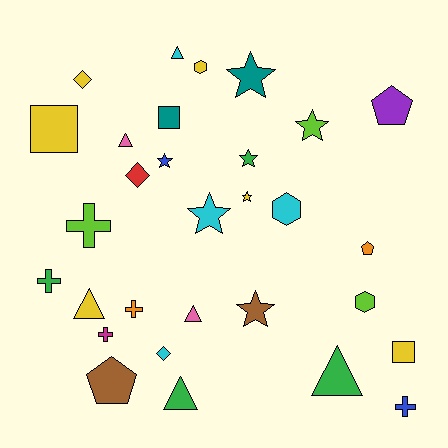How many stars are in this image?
There are 7 stars.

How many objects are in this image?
There are 30 objects.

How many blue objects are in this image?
There are 2 blue objects.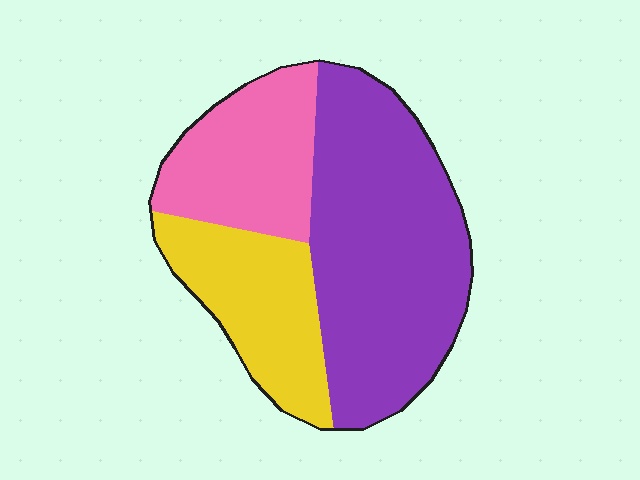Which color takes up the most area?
Purple, at roughly 50%.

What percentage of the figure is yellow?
Yellow covers around 25% of the figure.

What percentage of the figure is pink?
Pink covers 24% of the figure.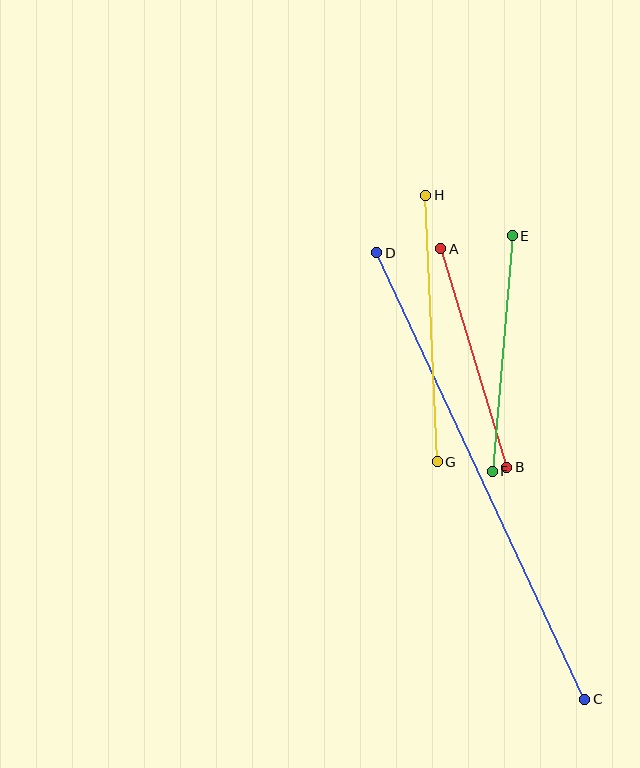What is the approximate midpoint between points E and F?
The midpoint is at approximately (502, 353) pixels.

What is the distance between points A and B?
The distance is approximately 228 pixels.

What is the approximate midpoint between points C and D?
The midpoint is at approximately (481, 476) pixels.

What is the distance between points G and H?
The distance is approximately 267 pixels.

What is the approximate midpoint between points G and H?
The midpoint is at approximately (431, 329) pixels.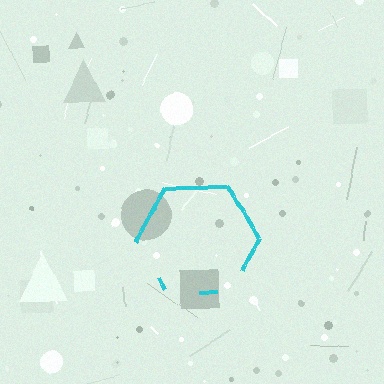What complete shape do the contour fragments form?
The contour fragments form a hexagon.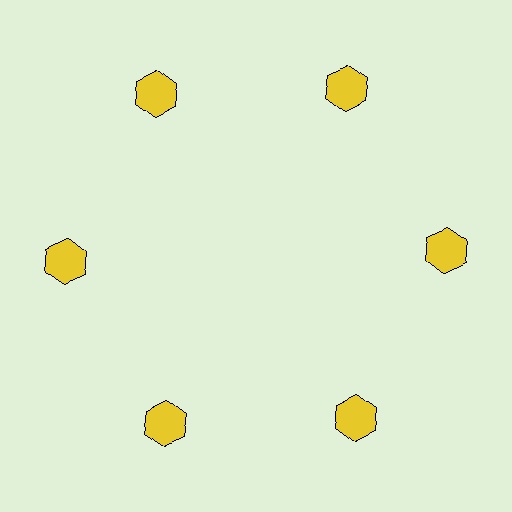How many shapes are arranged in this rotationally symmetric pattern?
There are 6 shapes, arranged in 6 groups of 1.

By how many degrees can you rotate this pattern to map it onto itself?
The pattern maps onto itself every 60 degrees of rotation.